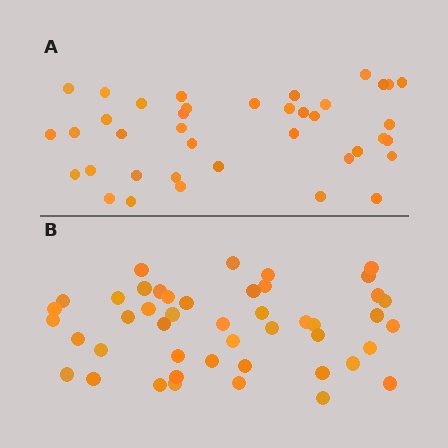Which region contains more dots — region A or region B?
Region B (the bottom region) has more dots.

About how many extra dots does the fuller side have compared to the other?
Region B has roughly 8 or so more dots than region A.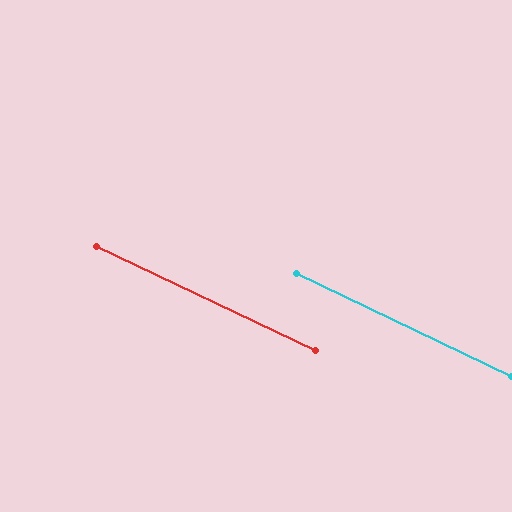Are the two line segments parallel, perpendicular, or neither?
Parallel — their directions differ by only 0.1°.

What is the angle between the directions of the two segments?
Approximately 0 degrees.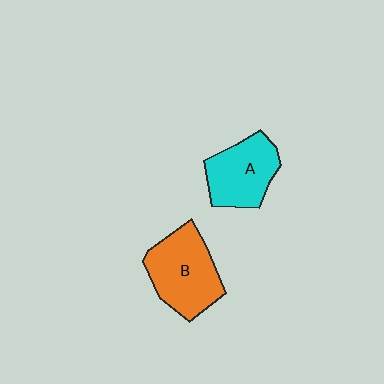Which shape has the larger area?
Shape B (orange).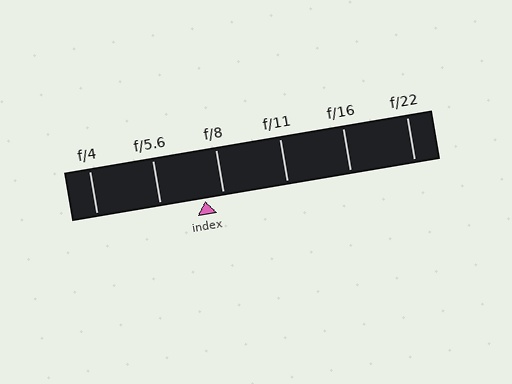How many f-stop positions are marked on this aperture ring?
There are 6 f-stop positions marked.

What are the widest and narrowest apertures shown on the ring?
The widest aperture shown is f/4 and the narrowest is f/22.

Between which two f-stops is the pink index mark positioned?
The index mark is between f/5.6 and f/8.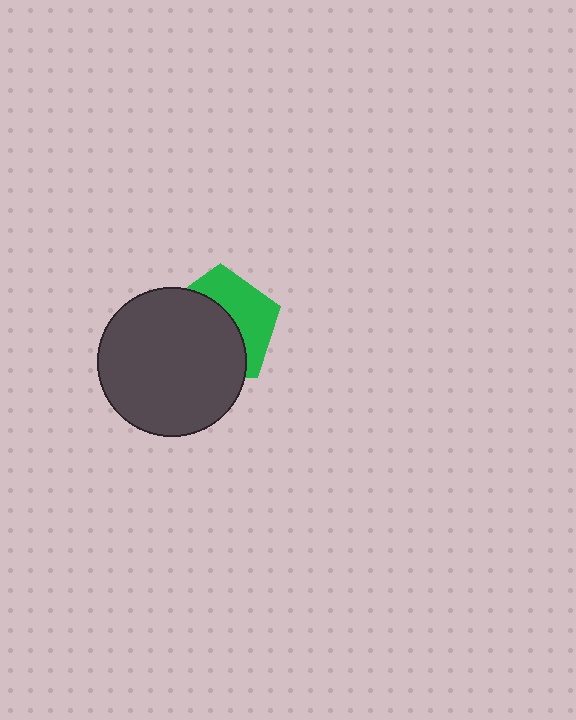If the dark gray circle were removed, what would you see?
You would see the complete green pentagon.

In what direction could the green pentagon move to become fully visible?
The green pentagon could move toward the upper-right. That would shift it out from behind the dark gray circle entirely.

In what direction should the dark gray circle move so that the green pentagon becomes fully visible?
The dark gray circle should move toward the lower-left. That is the shortest direction to clear the overlap and leave the green pentagon fully visible.